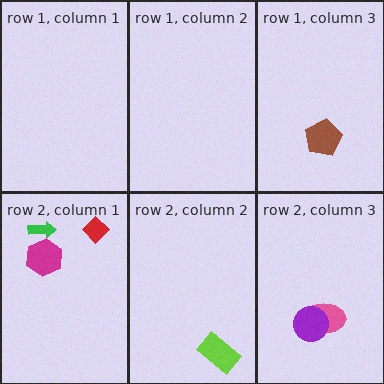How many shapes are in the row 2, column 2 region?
1.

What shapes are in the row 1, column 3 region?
The brown pentagon.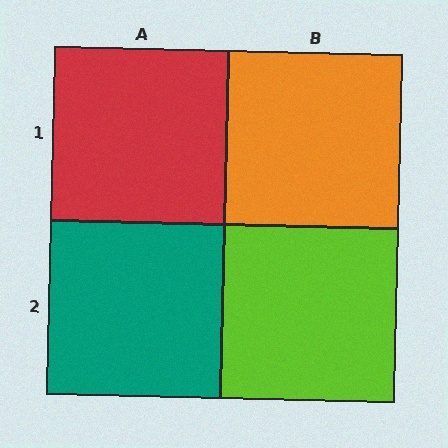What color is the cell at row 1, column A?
Red.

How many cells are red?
1 cell is red.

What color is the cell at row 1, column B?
Orange.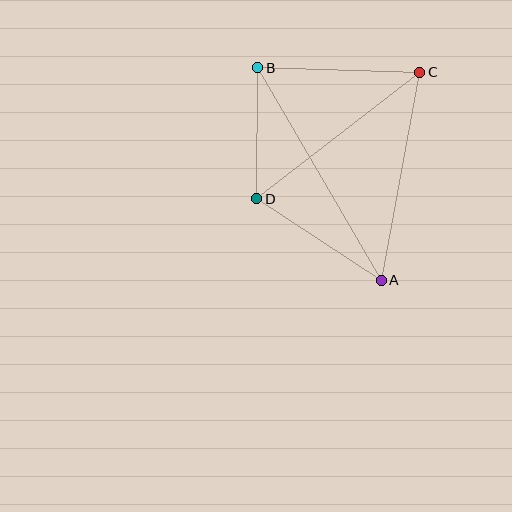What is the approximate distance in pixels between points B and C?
The distance between B and C is approximately 162 pixels.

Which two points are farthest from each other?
Points A and B are farthest from each other.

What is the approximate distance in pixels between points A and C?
The distance between A and C is approximately 211 pixels.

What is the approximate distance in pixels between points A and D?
The distance between A and D is approximately 149 pixels.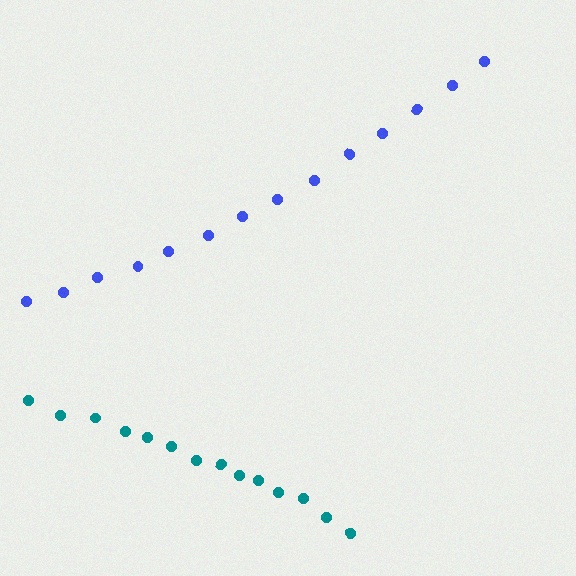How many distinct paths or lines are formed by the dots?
There are 2 distinct paths.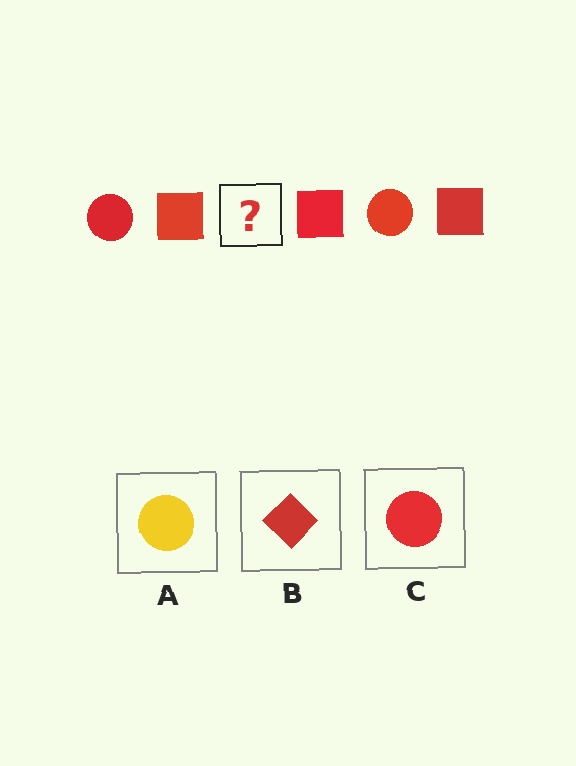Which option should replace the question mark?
Option C.